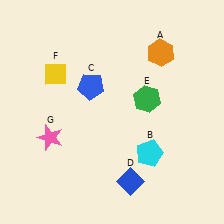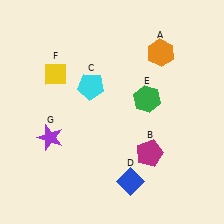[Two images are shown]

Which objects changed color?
B changed from cyan to magenta. C changed from blue to cyan. G changed from pink to purple.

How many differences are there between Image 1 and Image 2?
There are 3 differences between the two images.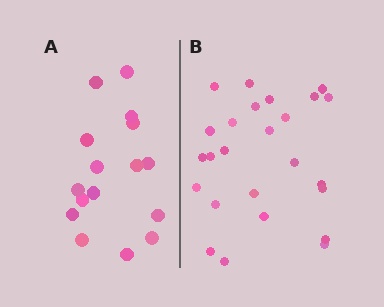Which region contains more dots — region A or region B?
Region B (the right region) has more dots.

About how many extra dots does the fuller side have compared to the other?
Region B has roughly 8 or so more dots than region A.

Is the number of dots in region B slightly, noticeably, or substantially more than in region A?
Region B has substantially more. The ratio is roughly 1.6 to 1.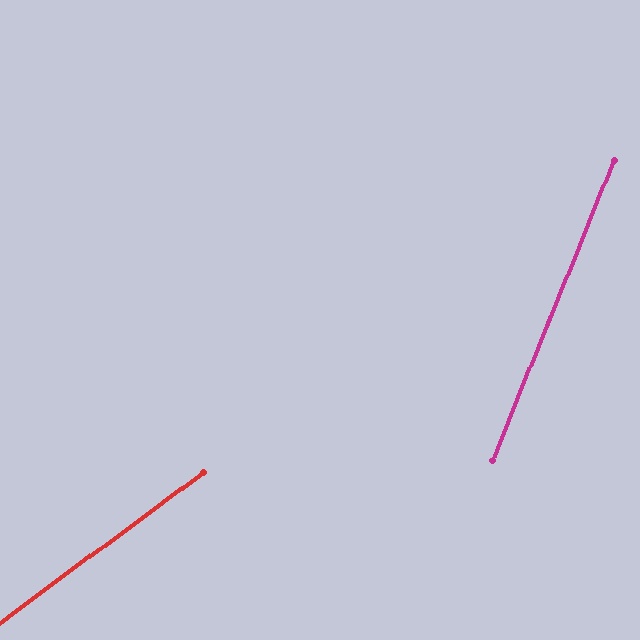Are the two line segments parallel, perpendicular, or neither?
Neither parallel nor perpendicular — they differ by about 32°.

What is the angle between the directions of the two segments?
Approximately 32 degrees.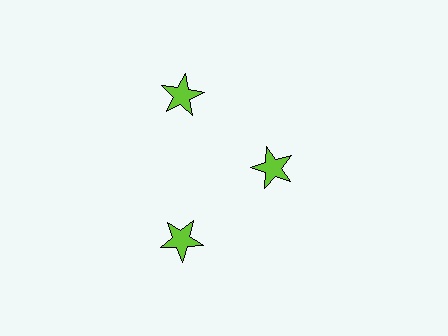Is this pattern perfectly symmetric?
No. The 3 lime stars are arranged in a ring, but one element near the 3 o'clock position is pulled inward toward the center, breaking the 3-fold rotational symmetry.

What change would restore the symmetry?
The symmetry would be restored by moving it outward, back onto the ring so that all 3 stars sit at equal angles and equal distance from the center.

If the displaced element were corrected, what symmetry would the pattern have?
It would have 3-fold rotational symmetry — the pattern would map onto itself every 120 degrees.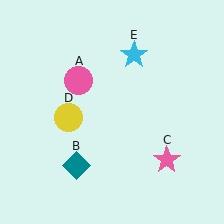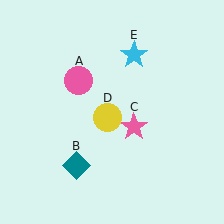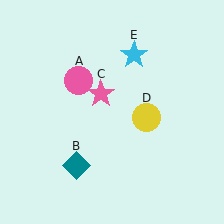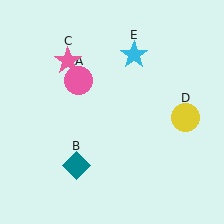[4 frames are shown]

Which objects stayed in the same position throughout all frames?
Pink circle (object A) and teal diamond (object B) and cyan star (object E) remained stationary.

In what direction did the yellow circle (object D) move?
The yellow circle (object D) moved right.